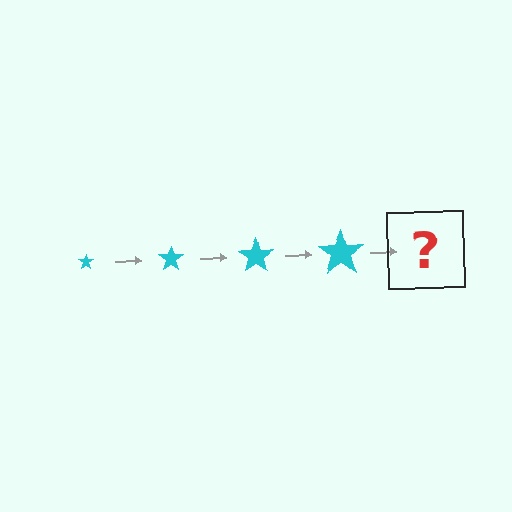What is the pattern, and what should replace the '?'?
The pattern is that the star gets progressively larger each step. The '?' should be a cyan star, larger than the previous one.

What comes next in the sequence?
The next element should be a cyan star, larger than the previous one.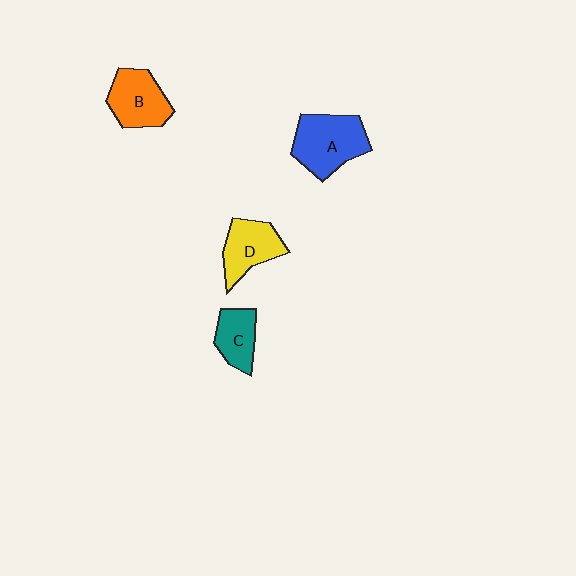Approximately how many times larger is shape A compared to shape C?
Approximately 1.7 times.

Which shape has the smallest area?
Shape C (teal).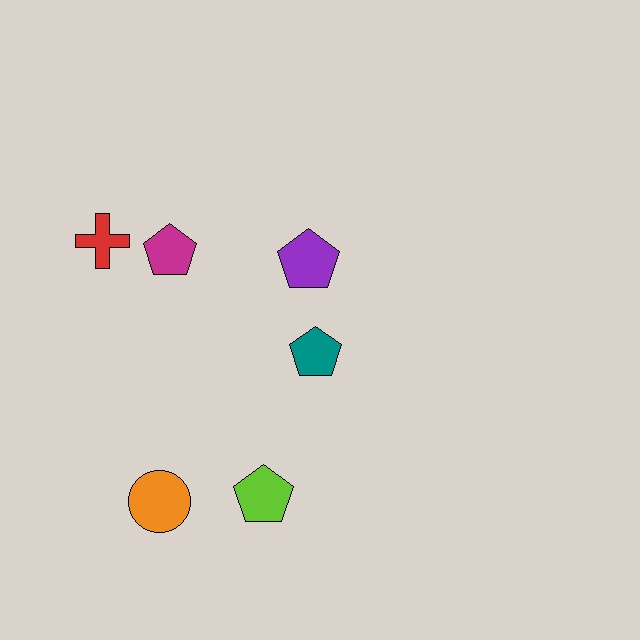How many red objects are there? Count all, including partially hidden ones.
There is 1 red object.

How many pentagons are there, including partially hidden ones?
There are 4 pentagons.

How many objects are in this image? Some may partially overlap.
There are 6 objects.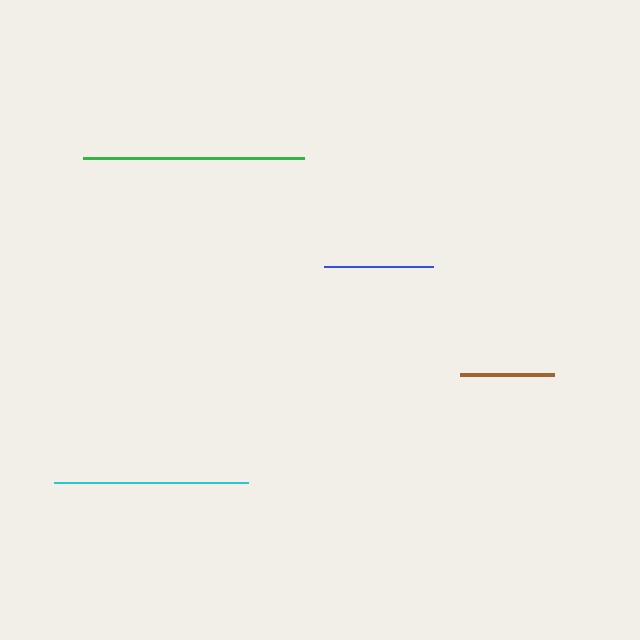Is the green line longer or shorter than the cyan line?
The green line is longer than the cyan line.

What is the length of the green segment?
The green segment is approximately 221 pixels long.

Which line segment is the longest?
The green line is the longest at approximately 221 pixels.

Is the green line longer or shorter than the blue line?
The green line is longer than the blue line.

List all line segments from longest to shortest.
From longest to shortest: green, cyan, blue, brown.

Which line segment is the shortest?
The brown line is the shortest at approximately 95 pixels.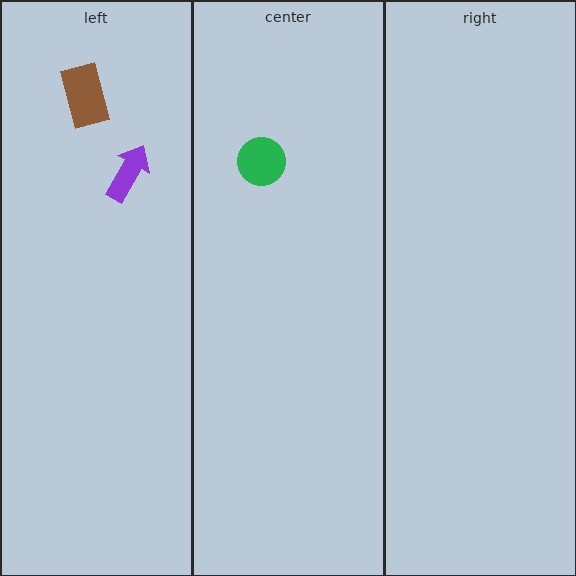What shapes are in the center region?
The green circle.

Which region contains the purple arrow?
The left region.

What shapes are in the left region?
The purple arrow, the brown rectangle.